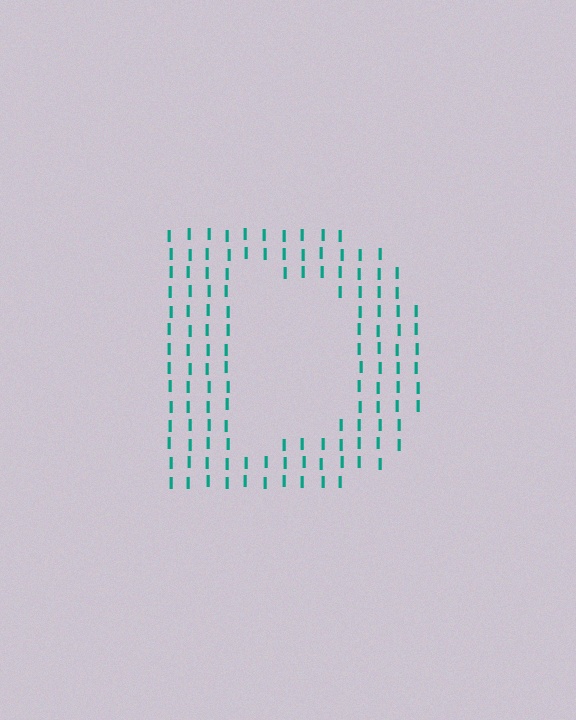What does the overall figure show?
The overall figure shows the letter D.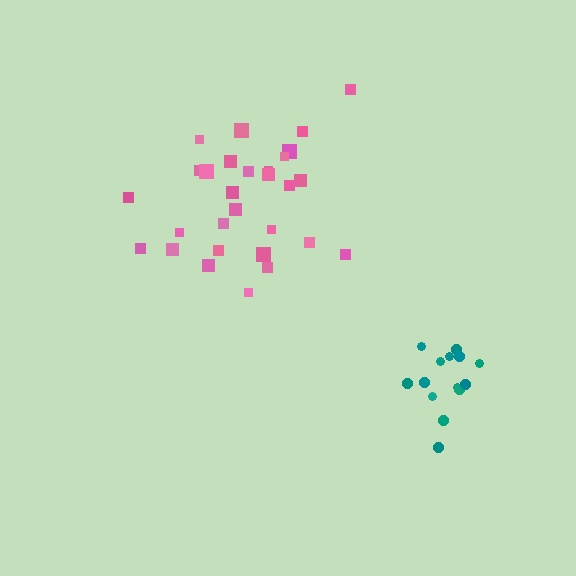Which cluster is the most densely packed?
Teal.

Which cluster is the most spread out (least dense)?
Pink.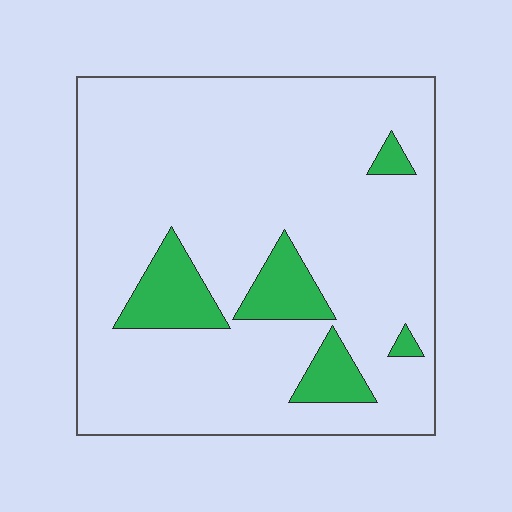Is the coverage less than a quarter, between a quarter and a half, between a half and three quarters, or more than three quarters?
Less than a quarter.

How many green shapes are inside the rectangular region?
5.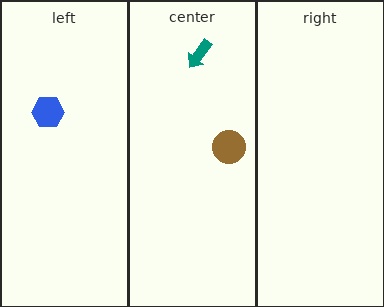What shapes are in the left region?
The blue hexagon.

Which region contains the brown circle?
The center region.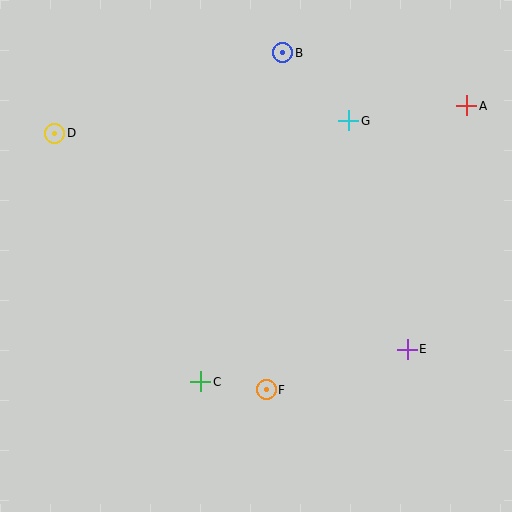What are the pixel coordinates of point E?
Point E is at (407, 349).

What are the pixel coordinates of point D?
Point D is at (55, 133).